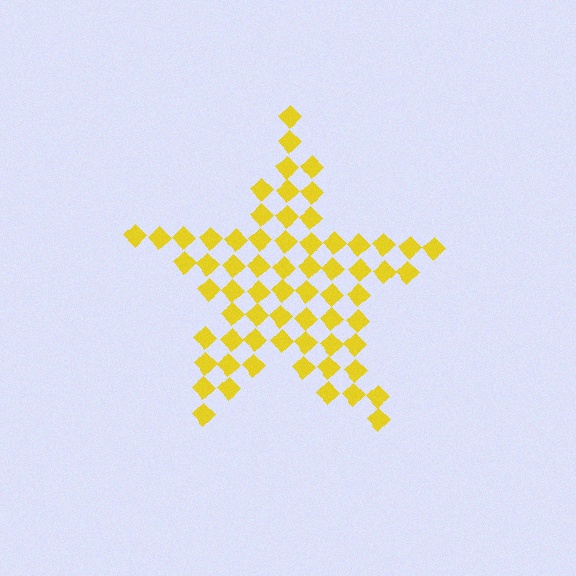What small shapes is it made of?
It is made of small diamonds.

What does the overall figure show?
The overall figure shows a star.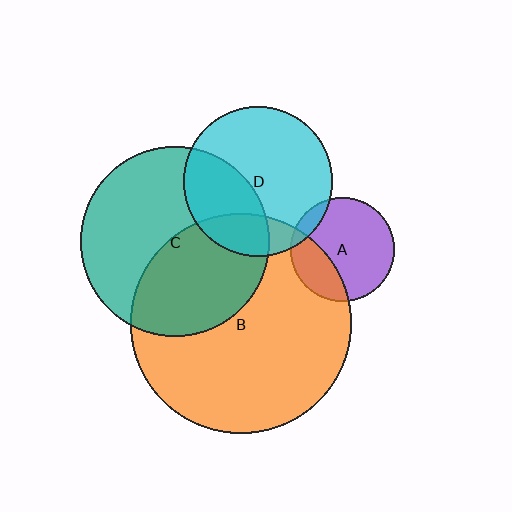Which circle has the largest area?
Circle B (orange).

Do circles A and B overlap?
Yes.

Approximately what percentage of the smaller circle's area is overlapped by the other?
Approximately 25%.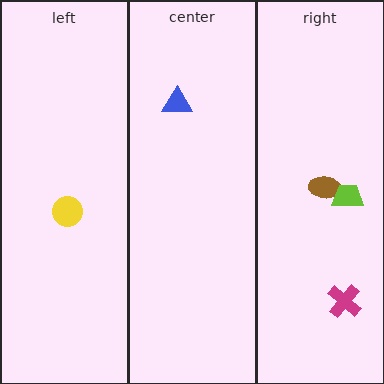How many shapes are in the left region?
1.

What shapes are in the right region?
The brown ellipse, the magenta cross, the lime trapezoid.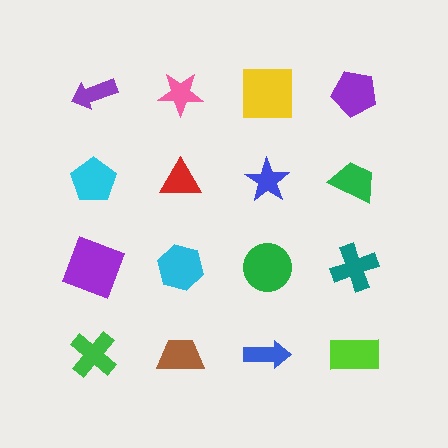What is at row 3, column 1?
A purple square.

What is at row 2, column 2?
A red triangle.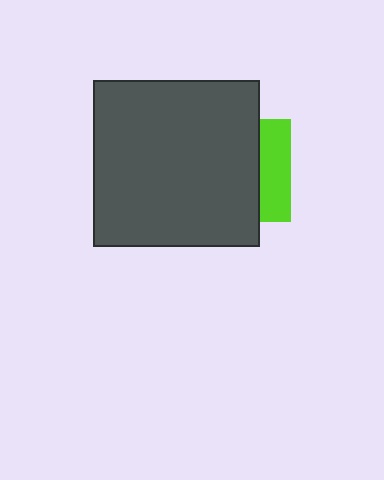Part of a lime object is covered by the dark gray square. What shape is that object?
It is a square.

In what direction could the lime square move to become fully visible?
The lime square could move right. That would shift it out from behind the dark gray square entirely.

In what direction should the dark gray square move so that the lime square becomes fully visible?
The dark gray square should move left. That is the shortest direction to clear the overlap and leave the lime square fully visible.